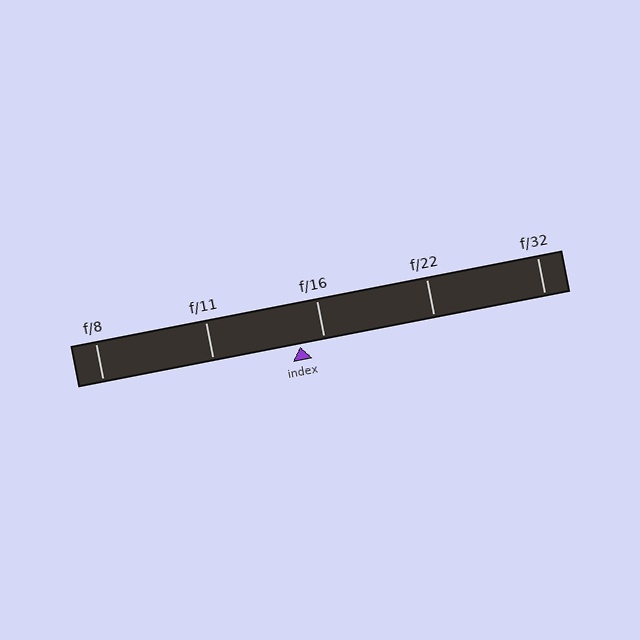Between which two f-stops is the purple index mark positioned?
The index mark is between f/11 and f/16.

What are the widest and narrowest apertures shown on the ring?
The widest aperture shown is f/8 and the narrowest is f/32.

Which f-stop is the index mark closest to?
The index mark is closest to f/16.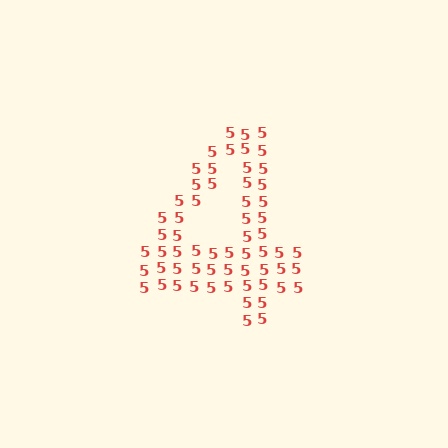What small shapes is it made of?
It is made of small digit 5's.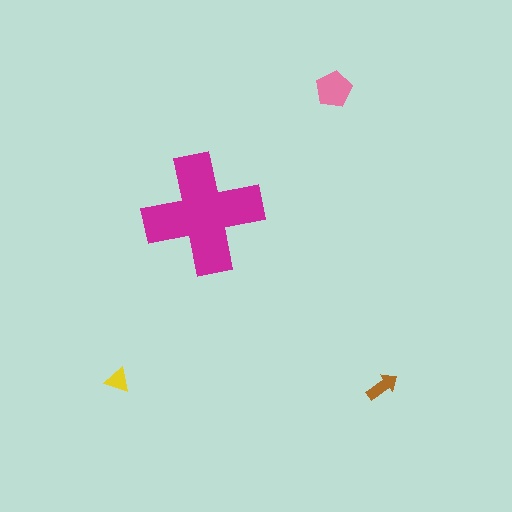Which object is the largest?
The magenta cross.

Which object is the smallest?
The yellow triangle.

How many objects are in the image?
There are 4 objects in the image.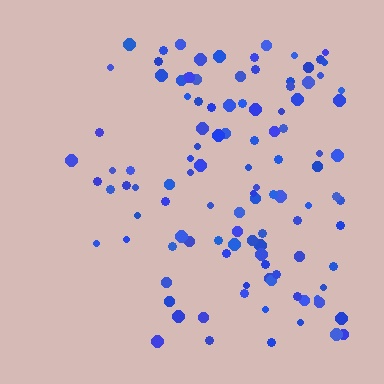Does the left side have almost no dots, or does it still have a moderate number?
Still a moderate number, just noticeably fewer than the right.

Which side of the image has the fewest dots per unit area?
The left.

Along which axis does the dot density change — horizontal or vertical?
Horizontal.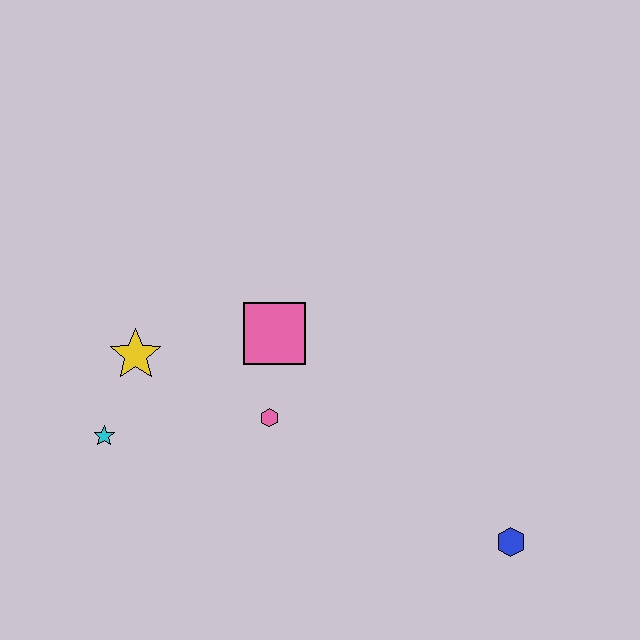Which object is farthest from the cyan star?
The blue hexagon is farthest from the cyan star.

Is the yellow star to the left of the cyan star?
No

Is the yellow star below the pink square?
Yes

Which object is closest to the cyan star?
The yellow star is closest to the cyan star.